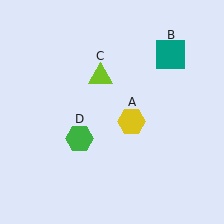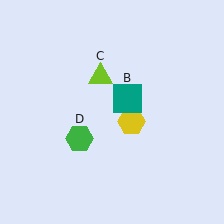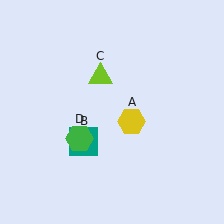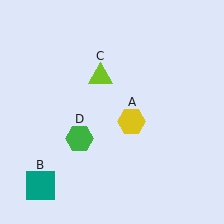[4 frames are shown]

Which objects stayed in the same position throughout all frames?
Yellow hexagon (object A) and lime triangle (object C) and green hexagon (object D) remained stationary.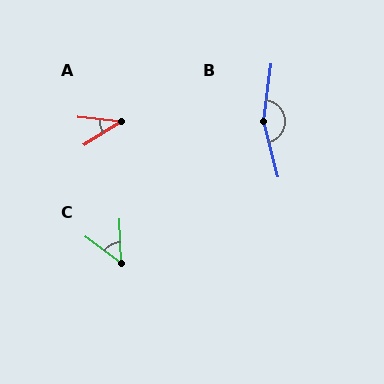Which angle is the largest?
B, at approximately 158 degrees.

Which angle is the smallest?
A, at approximately 37 degrees.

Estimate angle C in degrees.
Approximately 51 degrees.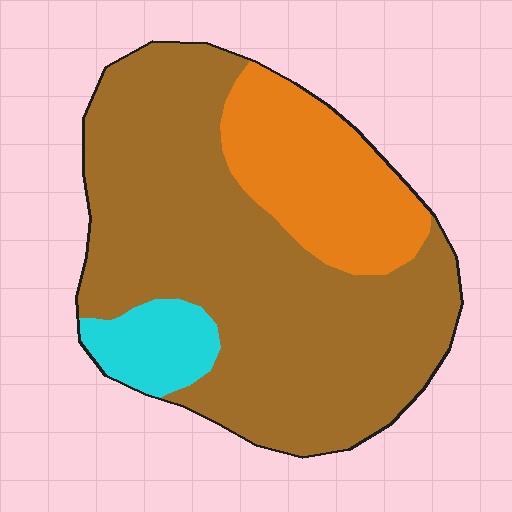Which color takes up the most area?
Brown, at roughly 70%.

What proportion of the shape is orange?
Orange covers around 20% of the shape.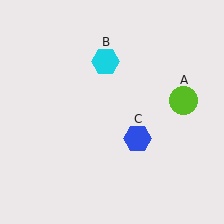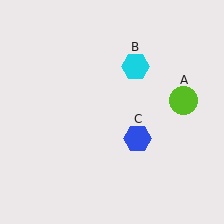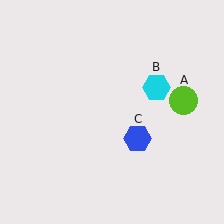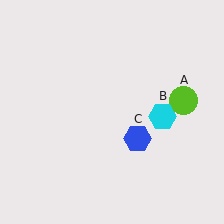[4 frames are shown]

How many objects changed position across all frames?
1 object changed position: cyan hexagon (object B).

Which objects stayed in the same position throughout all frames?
Lime circle (object A) and blue hexagon (object C) remained stationary.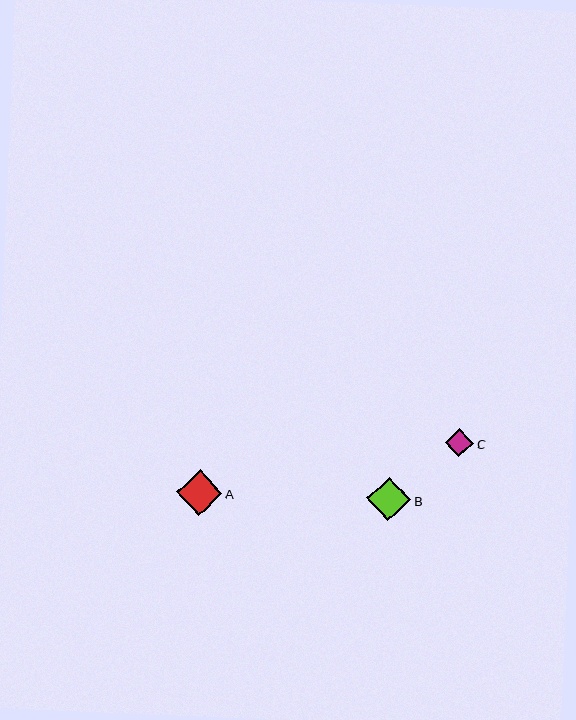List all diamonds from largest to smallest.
From largest to smallest: A, B, C.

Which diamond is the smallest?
Diamond C is the smallest with a size of approximately 28 pixels.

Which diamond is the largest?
Diamond A is the largest with a size of approximately 45 pixels.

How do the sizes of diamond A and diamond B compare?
Diamond A and diamond B are approximately the same size.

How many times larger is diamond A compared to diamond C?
Diamond A is approximately 1.6 times the size of diamond C.